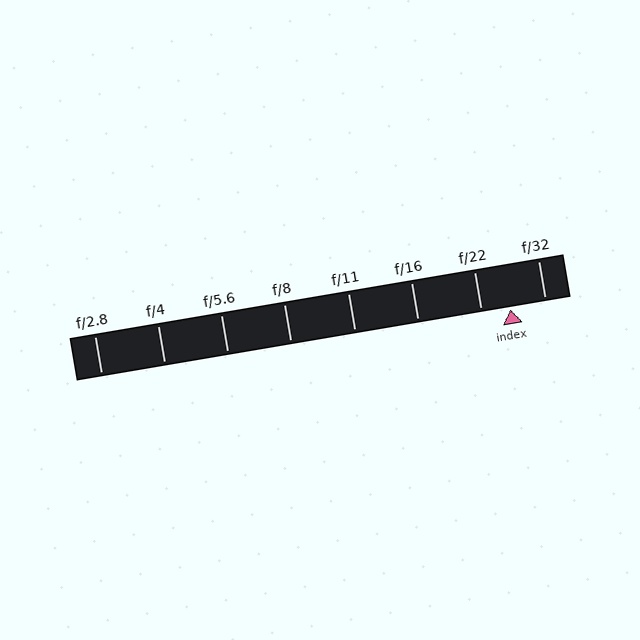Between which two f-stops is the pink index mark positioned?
The index mark is between f/22 and f/32.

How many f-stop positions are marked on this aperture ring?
There are 8 f-stop positions marked.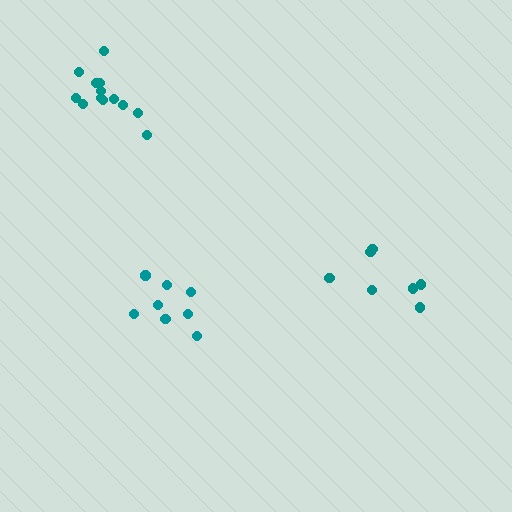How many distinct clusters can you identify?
There are 3 distinct clusters.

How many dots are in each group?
Group 1: 7 dots, Group 2: 8 dots, Group 3: 13 dots (28 total).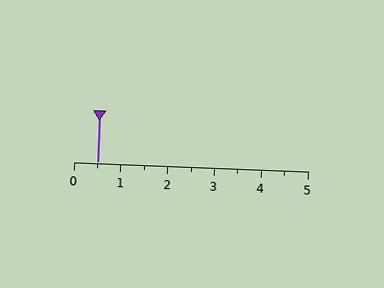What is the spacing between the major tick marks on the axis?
The major ticks are spaced 1 apart.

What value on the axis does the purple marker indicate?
The marker indicates approximately 0.5.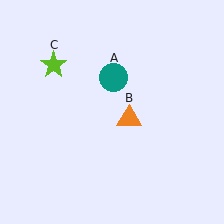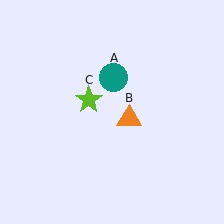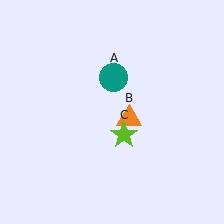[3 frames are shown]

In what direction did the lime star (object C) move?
The lime star (object C) moved down and to the right.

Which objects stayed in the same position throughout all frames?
Teal circle (object A) and orange triangle (object B) remained stationary.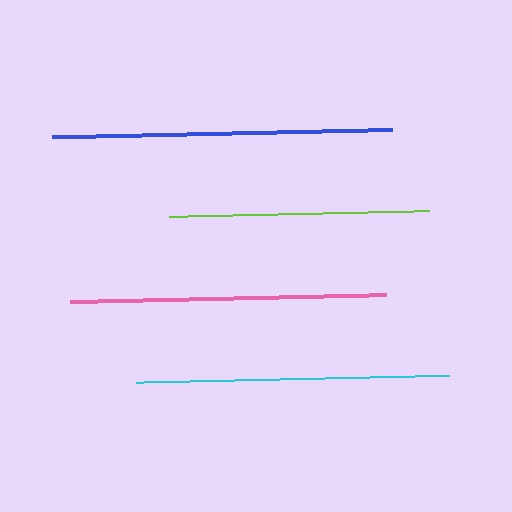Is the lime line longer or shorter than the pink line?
The pink line is longer than the lime line.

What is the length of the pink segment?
The pink segment is approximately 316 pixels long.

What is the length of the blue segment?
The blue segment is approximately 340 pixels long.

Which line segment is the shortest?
The lime line is the shortest at approximately 260 pixels.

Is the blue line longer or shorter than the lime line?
The blue line is longer than the lime line.